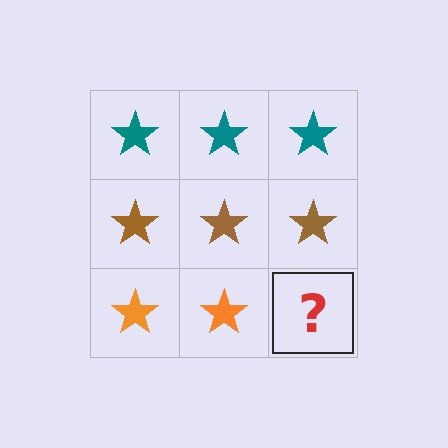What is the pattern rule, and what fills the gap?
The rule is that each row has a consistent color. The gap should be filled with an orange star.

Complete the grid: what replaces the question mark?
The question mark should be replaced with an orange star.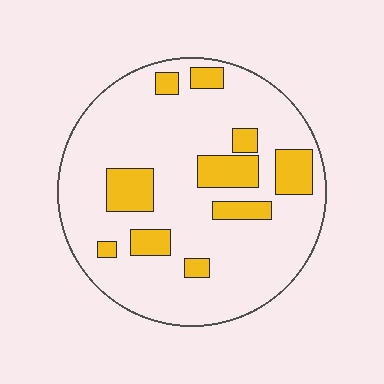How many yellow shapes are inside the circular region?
10.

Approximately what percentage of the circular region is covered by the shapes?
Approximately 20%.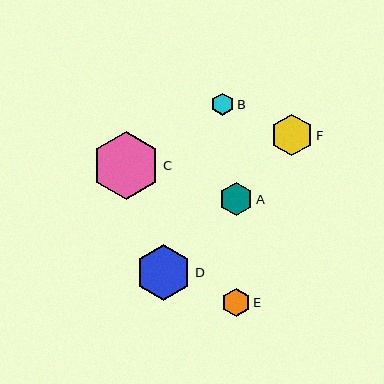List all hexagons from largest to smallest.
From largest to smallest: C, D, F, A, E, B.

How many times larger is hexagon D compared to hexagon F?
Hexagon D is approximately 1.3 times the size of hexagon F.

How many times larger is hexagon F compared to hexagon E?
Hexagon F is approximately 1.5 times the size of hexagon E.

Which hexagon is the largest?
Hexagon C is the largest with a size of approximately 68 pixels.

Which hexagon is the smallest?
Hexagon B is the smallest with a size of approximately 22 pixels.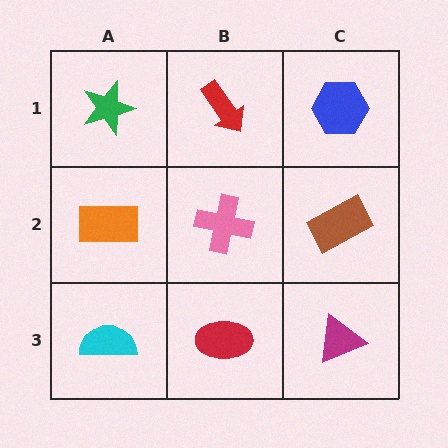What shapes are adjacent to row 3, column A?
An orange rectangle (row 2, column A), a red ellipse (row 3, column B).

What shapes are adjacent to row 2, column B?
A red arrow (row 1, column B), a red ellipse (row 3, column B), an orange rectangle (row 2, column A), a brown rectangle (row 2, column C).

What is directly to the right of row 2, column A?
A pink cross.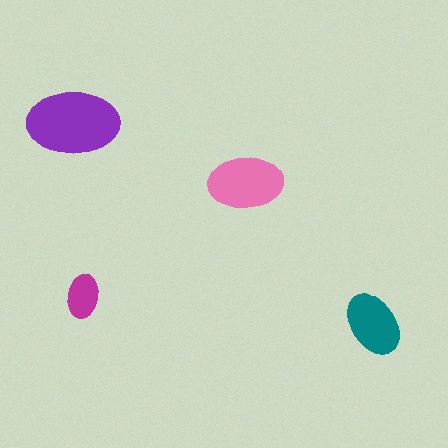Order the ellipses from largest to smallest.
the purple one, the pink one, the teal one, the magenta one.